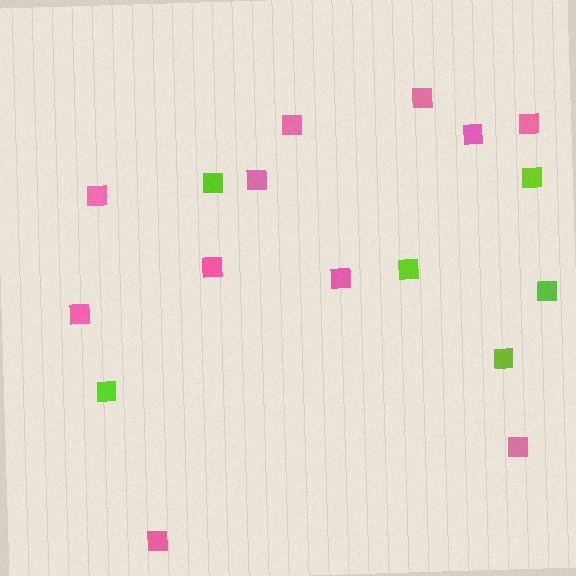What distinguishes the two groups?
There are 2 groups: one group of lime squares (6) and one group of pink squares (11).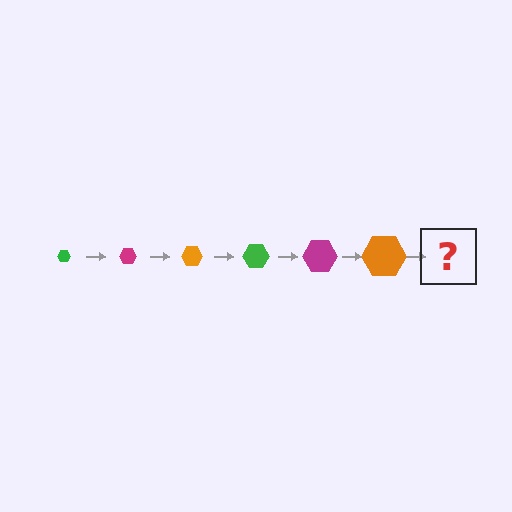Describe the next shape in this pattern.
It should be a green hexagon, larger than the previous one.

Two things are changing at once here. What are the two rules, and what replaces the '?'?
The two rules are that the hexagon grows larger each step and the color cycles through green, magenta, and orange. The '?' should be a green hexagon, larger than the previous one.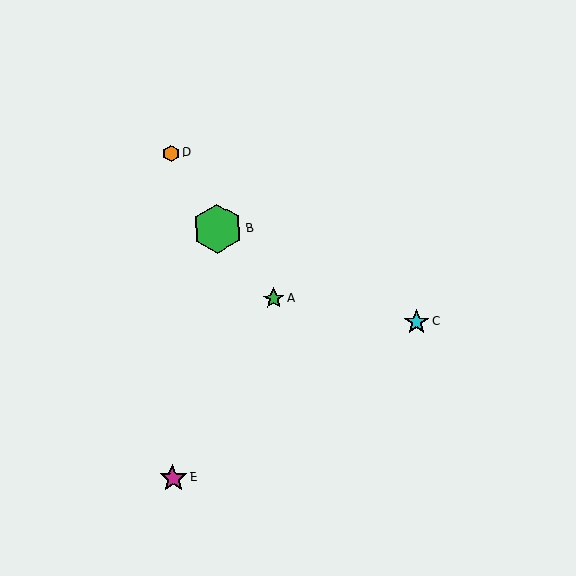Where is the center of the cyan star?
The center of the cyan star is at (416, 322).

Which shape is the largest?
The green hexagon (labeled B) is the largest.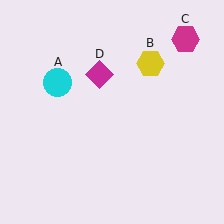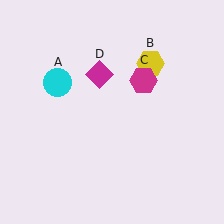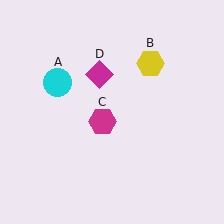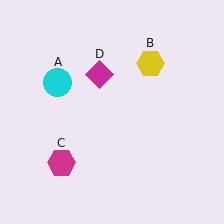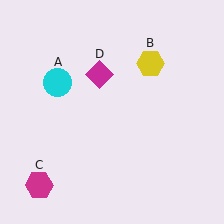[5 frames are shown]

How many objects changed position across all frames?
1 object changed position: magenta hexagon (object C).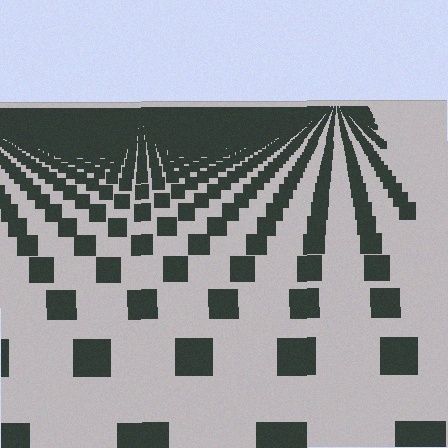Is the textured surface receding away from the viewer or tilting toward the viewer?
The surface is receding away from the viewer. Texture elements get smaller and denser toward the top.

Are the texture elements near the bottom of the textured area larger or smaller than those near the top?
Larger. Near the bottom, elements are closer to the viewer and appear at a bigger on-screen size.